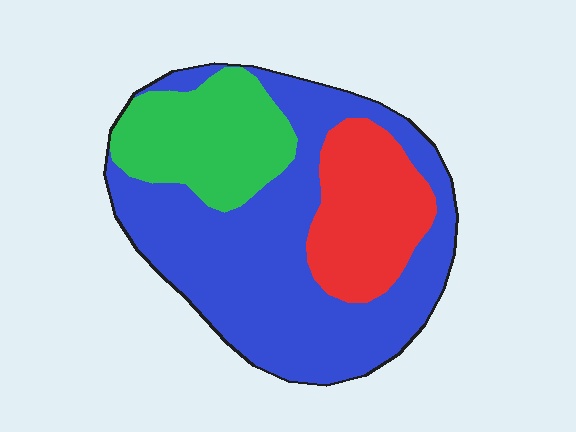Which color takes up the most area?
Blue, at roughly 60%.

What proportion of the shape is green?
Green covers roughly 20% of the shape.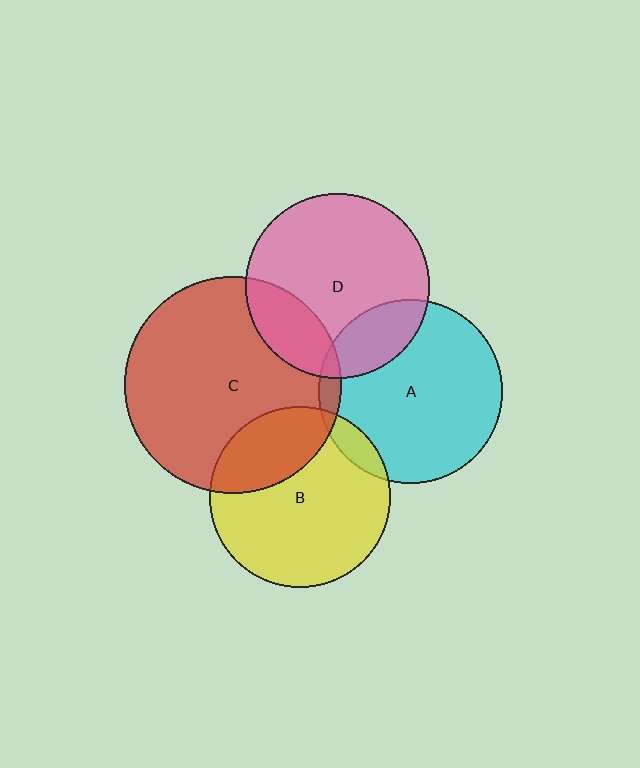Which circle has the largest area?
Circle C (red).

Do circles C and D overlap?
Yes.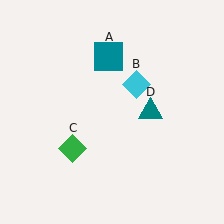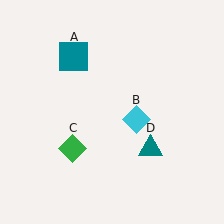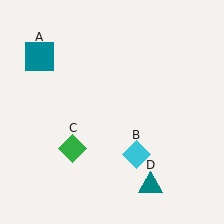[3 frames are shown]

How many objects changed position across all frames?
3 objects changed position: teal square (object A), cyan diamond (object B), teal triangle (object D).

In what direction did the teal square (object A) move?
The teal square (object A) moved left.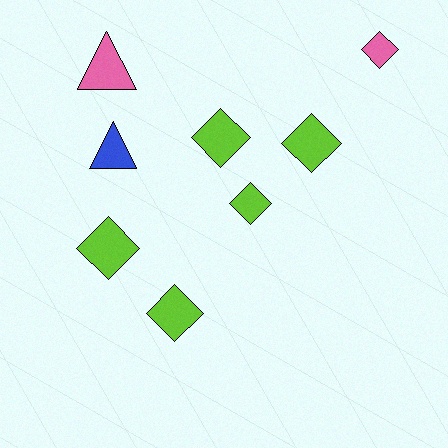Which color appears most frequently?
Lime, with 5 objects.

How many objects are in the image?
There are 8 objects.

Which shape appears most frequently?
Diamond, with 6 objects.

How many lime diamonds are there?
There are 5 lime diamonds.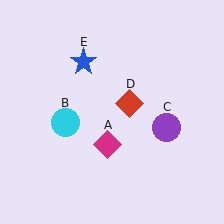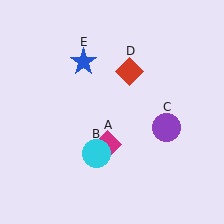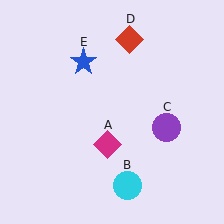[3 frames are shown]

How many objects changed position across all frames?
2 objects changed position: cyan circle (object B), red diamond (object D).